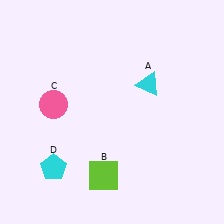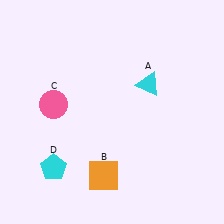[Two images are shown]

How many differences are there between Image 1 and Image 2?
There is 1 difference between the two images.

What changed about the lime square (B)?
In Image 1, B is lime. In Image 2, it changed to orange.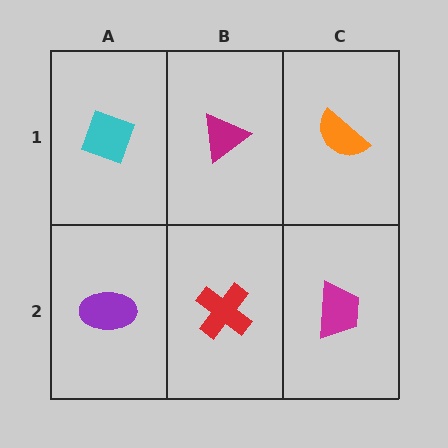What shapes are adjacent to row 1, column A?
A purple ellipse (row 2, column A), a magenta triangle (row 1, column B).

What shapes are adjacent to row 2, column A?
A cyan diamond (row 1, column A), a red cross (row 2, column B).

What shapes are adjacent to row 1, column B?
A red cross (row 2, column B), a cyan diamond (row 1, column A), an orange semicircle (row 1, column C).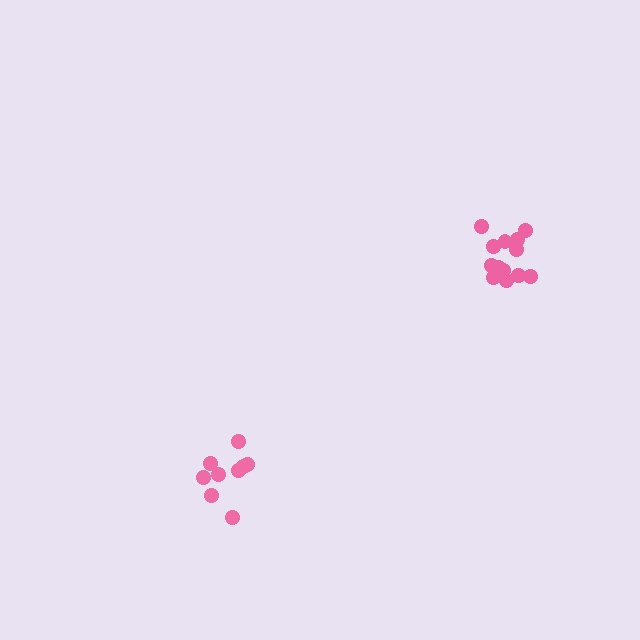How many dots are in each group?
Group 1: 10 dots, Group 2: 14 dots (24 total).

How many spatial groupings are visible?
There are 2 spatial groupings.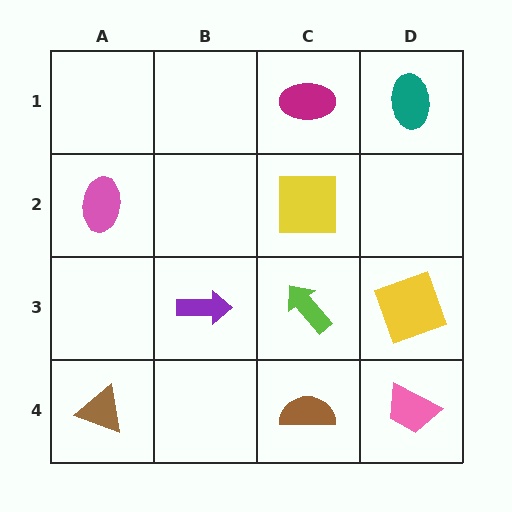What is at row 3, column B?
A purple arrow.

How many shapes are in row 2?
2 shapes.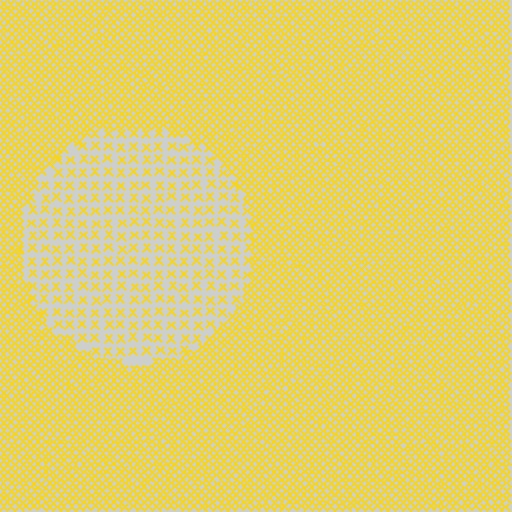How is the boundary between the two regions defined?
The boundary is defined by a change in element density (approximately 2.8x ratio). All elements are the same color, size, and shape.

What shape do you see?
I see a circle.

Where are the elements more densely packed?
The elements are more densely packed outside the circle boundary.